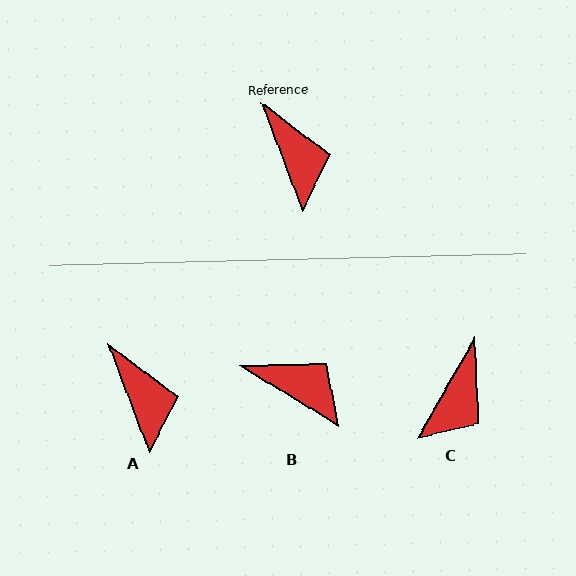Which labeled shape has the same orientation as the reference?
A.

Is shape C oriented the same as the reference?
No, it is off by about 50 degrees.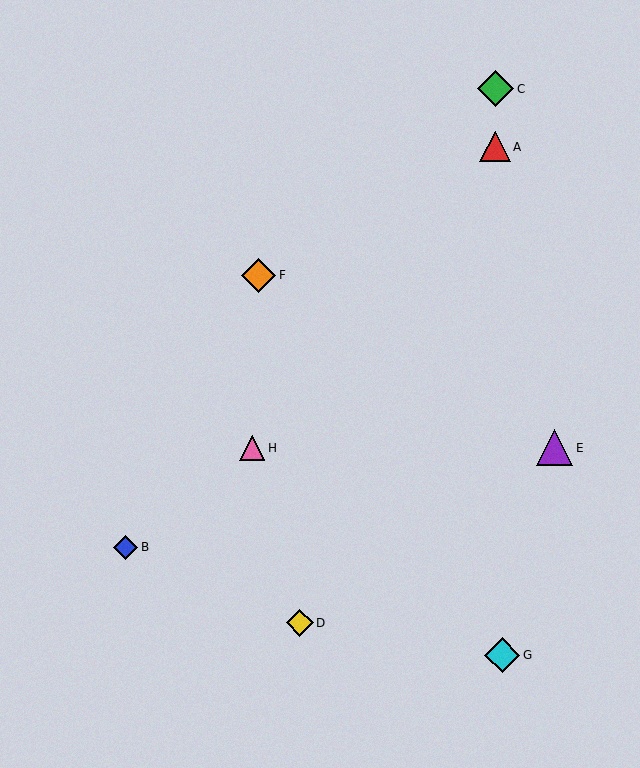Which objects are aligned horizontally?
Objects E, H are aligned horizontally.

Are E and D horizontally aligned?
No, E is at y≈448 and D is at y≈623.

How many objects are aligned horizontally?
2 objects (E, H) are aligned horizontally.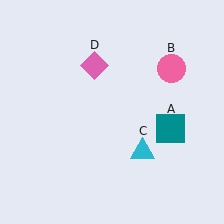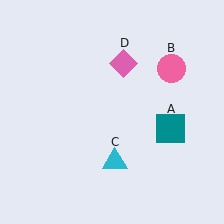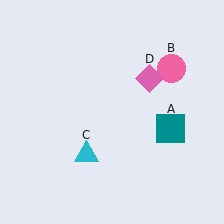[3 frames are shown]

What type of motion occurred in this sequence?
The cyan triangle (object C), pink diamond (object D) rotated clockwise around the center of the scene.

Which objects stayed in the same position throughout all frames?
Teal square (object A) and pink circle (object B) remained stationary.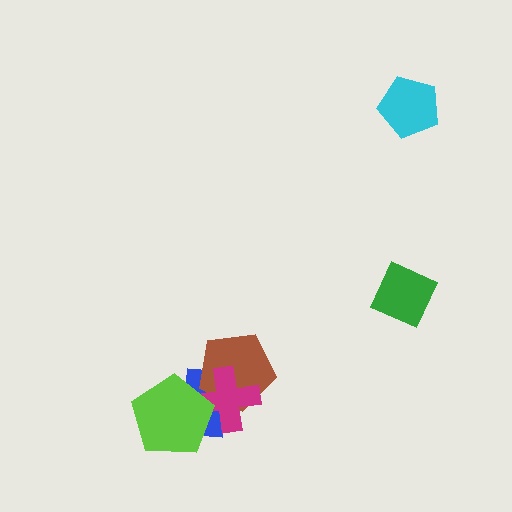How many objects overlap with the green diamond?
0 objects overlap with the green diamond.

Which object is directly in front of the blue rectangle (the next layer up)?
The brown pentagon is directly in front of the blue rectangle.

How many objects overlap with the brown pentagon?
2 objects overlap with the brown pentagon.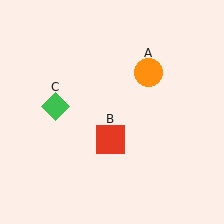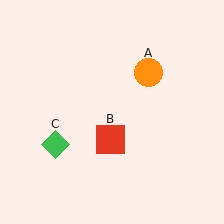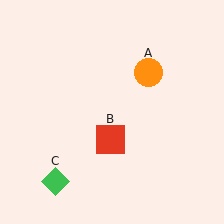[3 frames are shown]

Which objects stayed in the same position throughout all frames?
Orange circle (object A) and red square (object B) remained stationary.